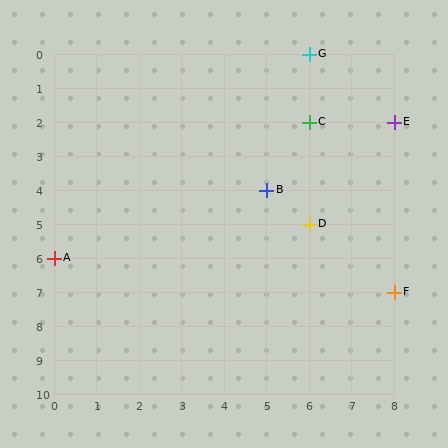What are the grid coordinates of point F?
Point F is at grid coordinates (8, 7).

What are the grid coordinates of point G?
Point G is at grid coordinates (6, 0).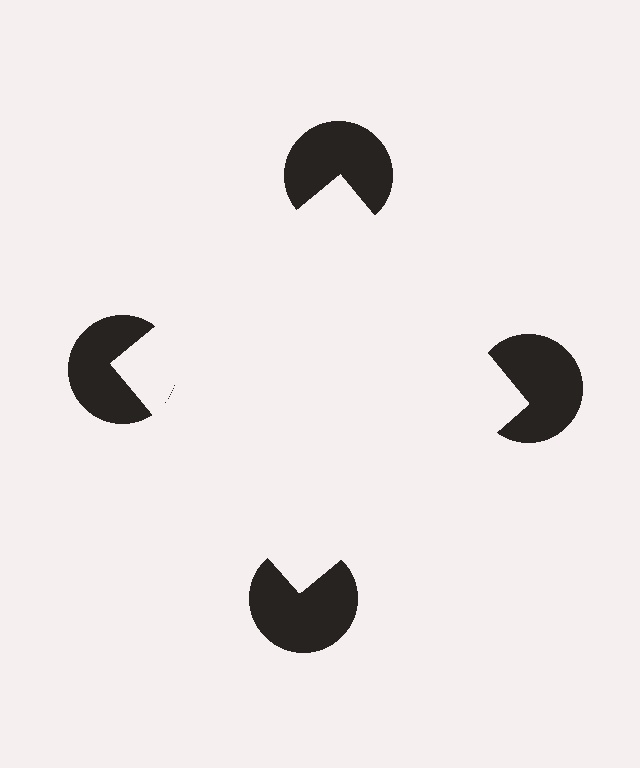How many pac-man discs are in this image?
There are 4 — one at each vertex of the illusory square.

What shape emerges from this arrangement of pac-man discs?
An illusory square — its edges are inferred from the aligned wedge cuts in the pac-man discs, not physically drawn.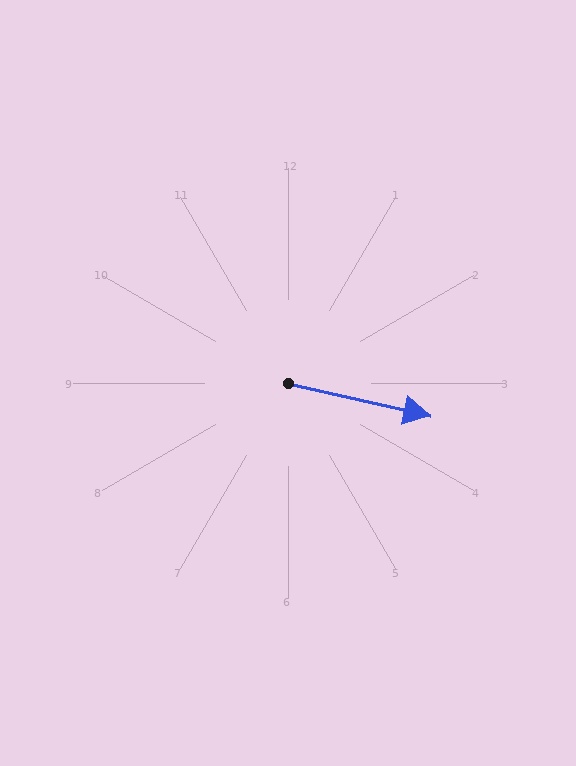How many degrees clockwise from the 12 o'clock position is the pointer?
Approximately 103 degrees.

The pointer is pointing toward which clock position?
Roughly 3 o'clock.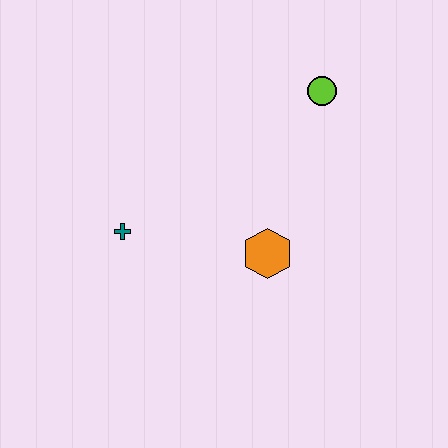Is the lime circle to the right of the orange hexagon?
Yes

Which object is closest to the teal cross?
The orange hexagon is closest to the teal cross.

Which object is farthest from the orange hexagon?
The lime circle is farthest from the orange hexagon.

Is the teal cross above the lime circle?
No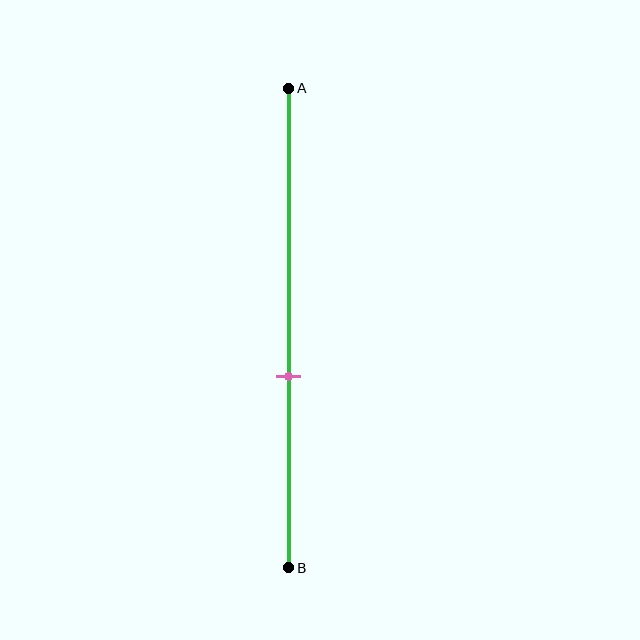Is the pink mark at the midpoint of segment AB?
No, the mark is at about 60% from A, not at the 50% midpoint.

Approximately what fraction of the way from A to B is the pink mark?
The pink mark is approximately 60% of the way from A to B.